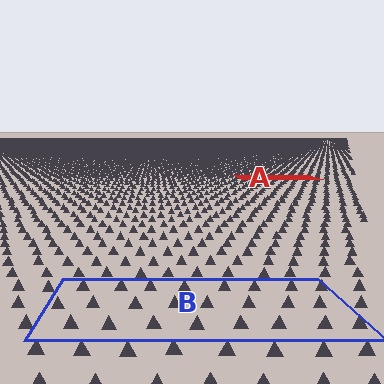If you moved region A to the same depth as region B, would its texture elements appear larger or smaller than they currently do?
They would appear larger. At a closer depth, the same texture elements are projected at a bigger on-screen size.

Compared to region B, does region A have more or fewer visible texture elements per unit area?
Region A has more texture elements per unit area — they are packed more densely because it is farther away.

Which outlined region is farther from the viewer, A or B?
Region A is farther from the viewer — the texture elements inside it appear smaller and more densely packed.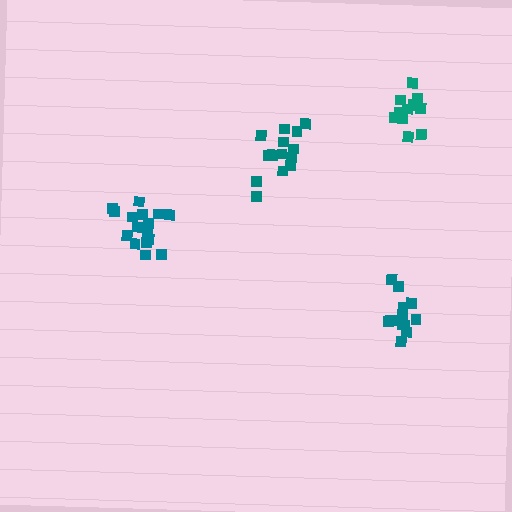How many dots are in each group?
Group 1: 14 dots, Group 2: 16 dots, Group 3: 11 dots, Group 4: 13 dots (54 total).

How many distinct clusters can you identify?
There are 4 distinct clusters.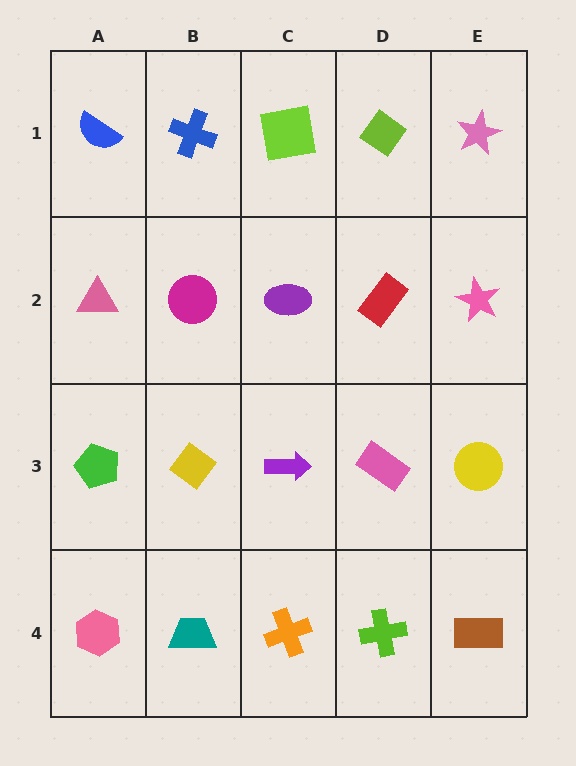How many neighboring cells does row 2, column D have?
4.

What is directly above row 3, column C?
A purple ellipse.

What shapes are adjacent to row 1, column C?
A purple ellipse (row 2, column C), a blue cross (row 1, column B), a lime diamond (row 1, column D).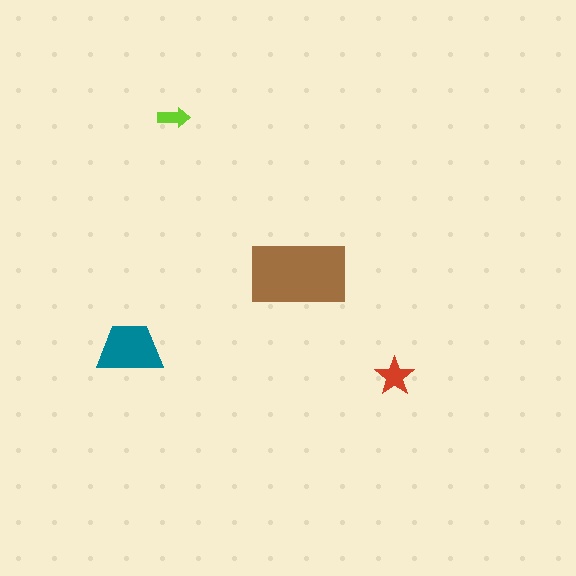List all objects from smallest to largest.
The lime arrow, the red star, the teal trapezoid, the brown rectangle.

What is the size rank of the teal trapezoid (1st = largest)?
2nd.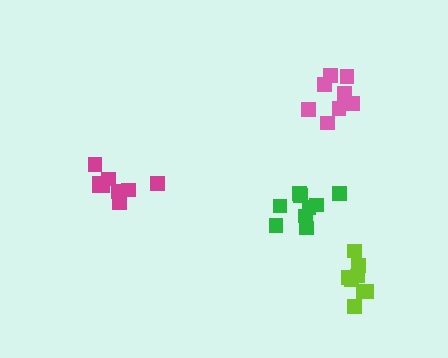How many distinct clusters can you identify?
There are 4 distinct clusters.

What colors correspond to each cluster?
The clusters are colored: pink, green, lime, magenta.